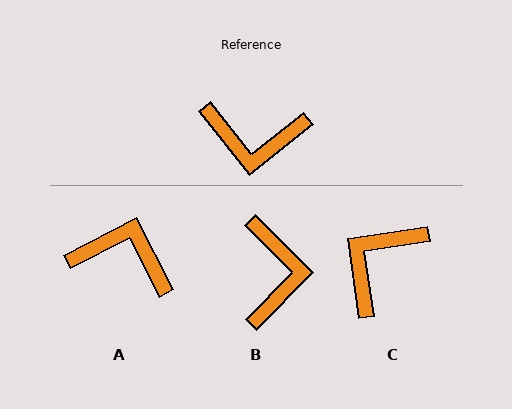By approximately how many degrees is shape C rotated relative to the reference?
Approximately 120 degrees clockwise.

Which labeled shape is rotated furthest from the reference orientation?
A, about 169 degrees away.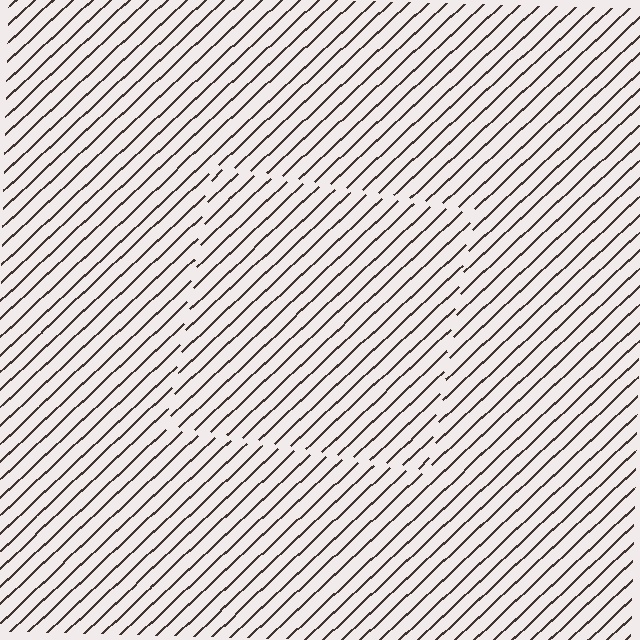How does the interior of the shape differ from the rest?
The interior of the shape contains the same grating, shifted by half a period — the contour is defined by the phase discontinuity where line-ends from the inner and outer gratings abut.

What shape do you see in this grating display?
An illusory square. The interior of the shape contains the same grating, shifted by half a period — the contour is defined by the phase discontinuity where line-ends from the inner and outer gratings abut.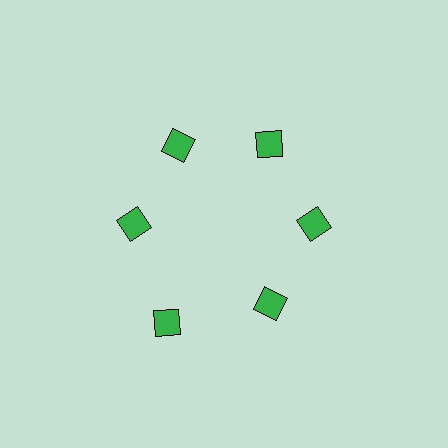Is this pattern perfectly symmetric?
No. The 6 green diamonds are arranged in a ring, but one element near the 7 o'clock position is pushed outward from the center, breaking the 6-fold rotational symmetry.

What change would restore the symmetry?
The symmetry would be restored by moving it inward, back onto the ring so that all 6 diamonds sit at equal angles and equal distance from the center.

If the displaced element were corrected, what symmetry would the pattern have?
It would have 6-fold rotational symmetry — the pattern would map onto itself every 60 degrees.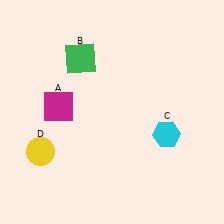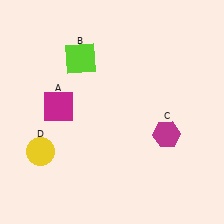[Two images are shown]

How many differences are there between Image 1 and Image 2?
There are 2 differences between the two images.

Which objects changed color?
B changed from green to lime. C changed from cyan to magenta.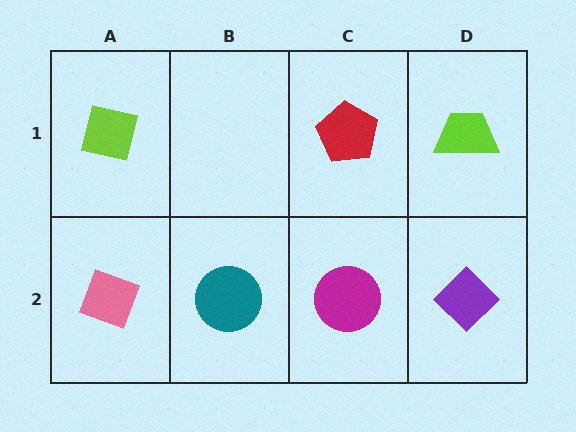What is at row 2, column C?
A magenta circle.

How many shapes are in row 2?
4 shapes.